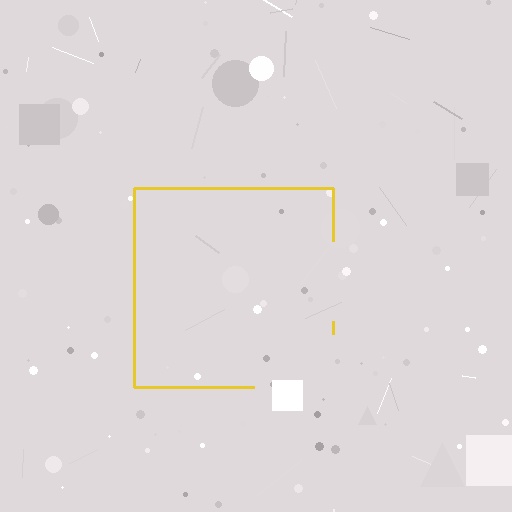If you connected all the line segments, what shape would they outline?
They would outline a square.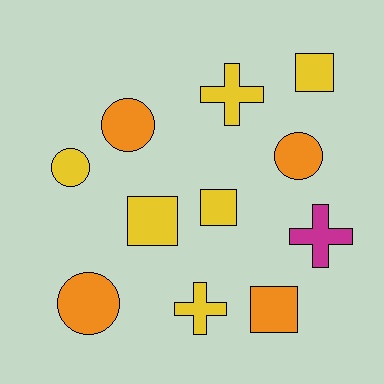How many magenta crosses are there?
There is 1 magenta cross.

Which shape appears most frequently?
Circle, with 4 objects.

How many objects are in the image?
There are 11 objects.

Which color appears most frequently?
Yellow, with 6 objects.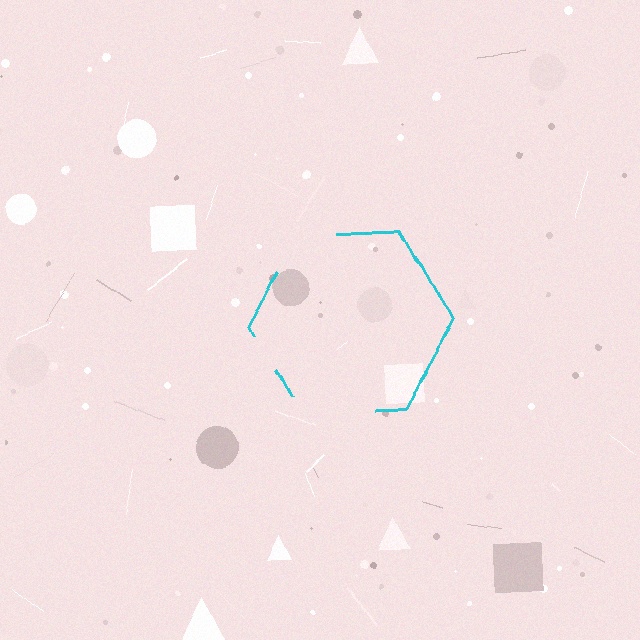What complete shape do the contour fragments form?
The contour fragments form a hexagon.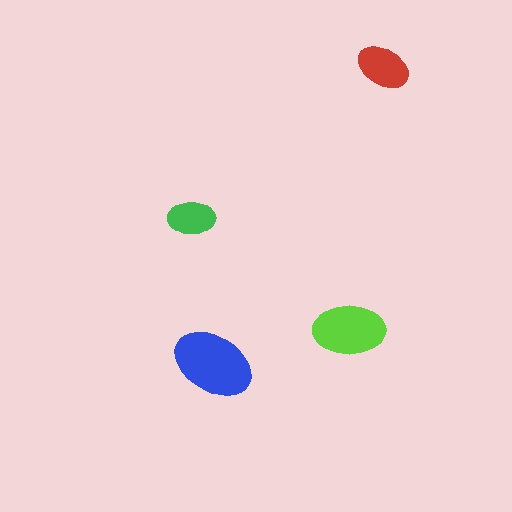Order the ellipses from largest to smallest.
the blue one, the lime one, the red one, the green one.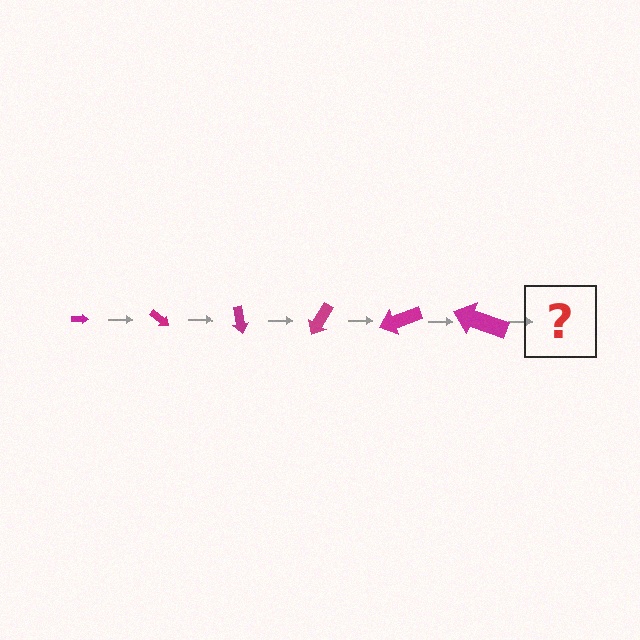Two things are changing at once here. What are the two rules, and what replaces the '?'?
The two rules are that the arrow grows larger each step and it rotates 40 degrees each step. The '?' should be an arrow, larger than the previous one and rotated 240 degrees from the start.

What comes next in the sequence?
The next element should be an arrow, larger than the previous one and rotated 240 degrees from the start.